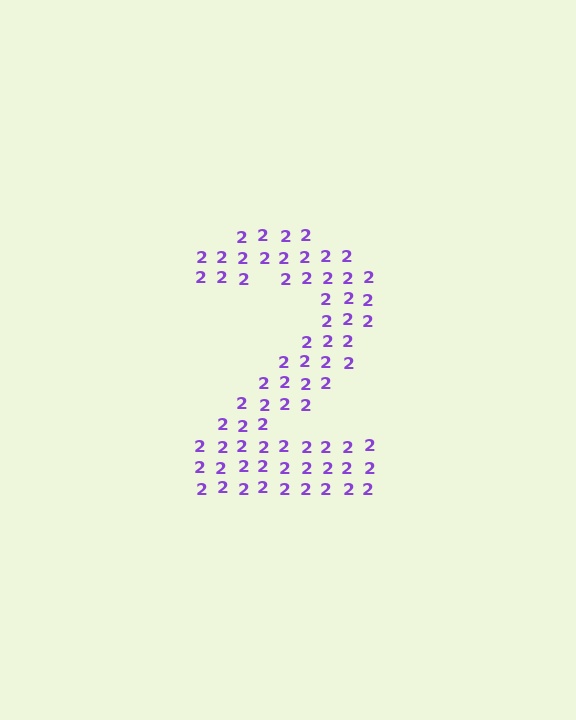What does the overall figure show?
The overall figure shows the digit 2.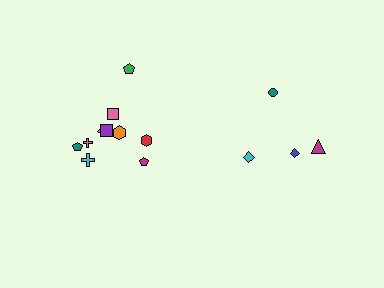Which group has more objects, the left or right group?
The left group.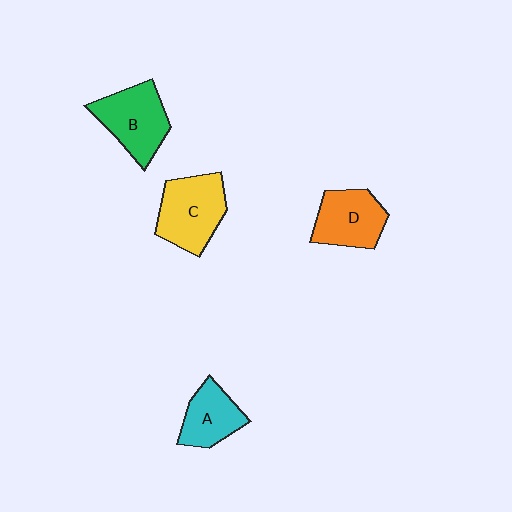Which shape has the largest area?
Shape C (yellow).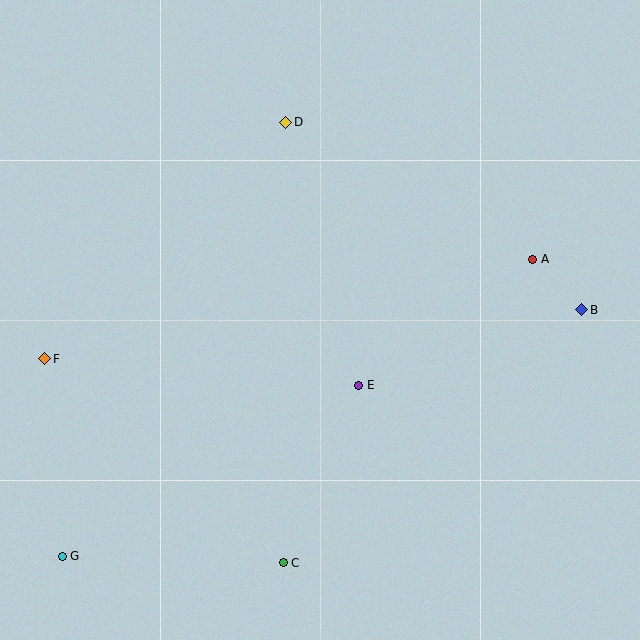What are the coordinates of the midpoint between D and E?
The midpoint between D and E is at (322, 254).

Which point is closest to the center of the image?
Point E at (359, 385) is closest to the center.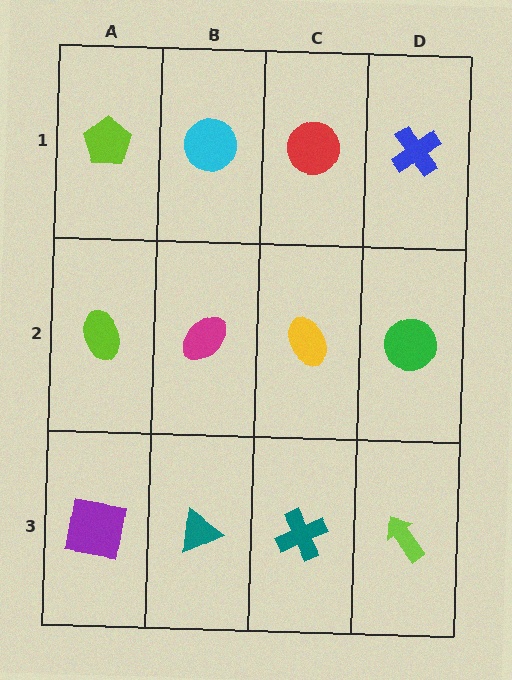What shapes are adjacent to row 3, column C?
A yellow ellipse (row 2, column C), a teal triangle (row 3, column B), a lime arrow (row 3, column D).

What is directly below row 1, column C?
A yellow ellipse.